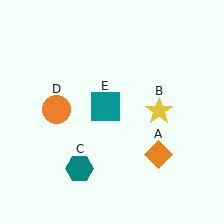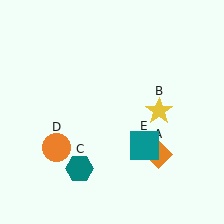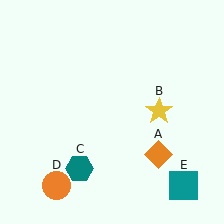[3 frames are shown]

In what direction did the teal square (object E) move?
The teal square (object E) moved down and to the right.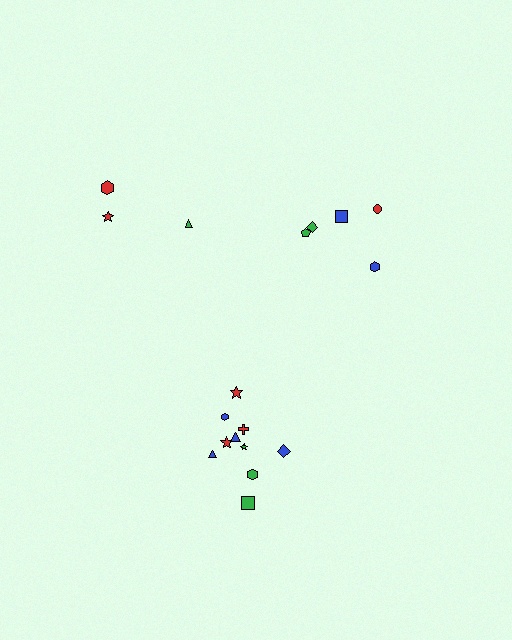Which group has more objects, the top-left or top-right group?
The top-right group.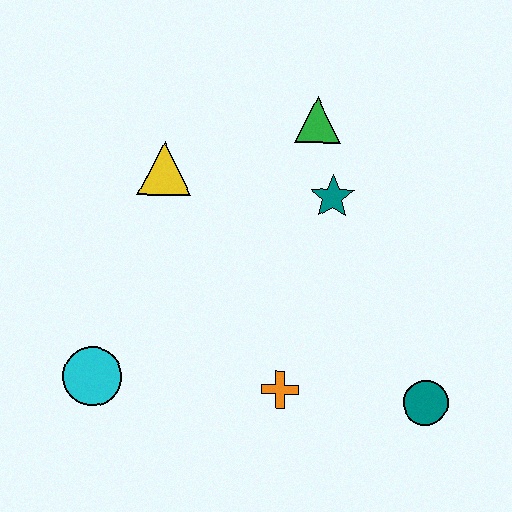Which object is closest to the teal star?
The green triangle is closest to the teal star.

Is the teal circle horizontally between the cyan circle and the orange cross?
No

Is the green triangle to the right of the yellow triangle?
Yes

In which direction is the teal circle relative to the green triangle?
The teal circle is below the green triangle.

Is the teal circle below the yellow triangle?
Yes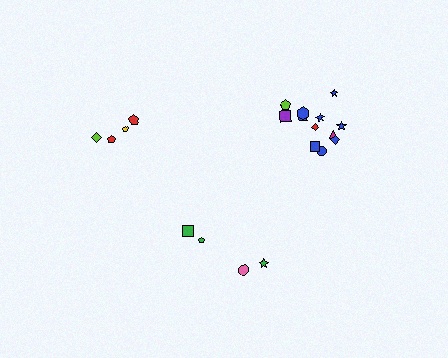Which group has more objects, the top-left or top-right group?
The top-right group.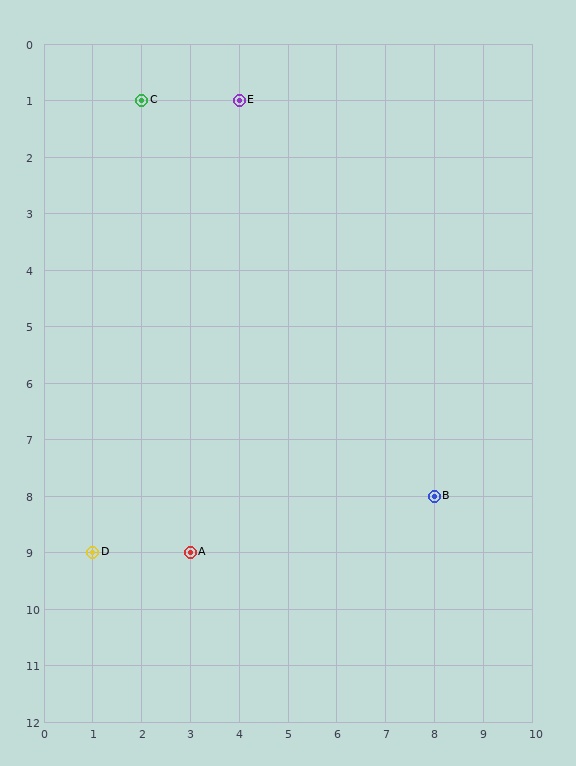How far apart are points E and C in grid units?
Points E and C are 2 columns apart.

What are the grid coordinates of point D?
Point D is at grid coordinates (1, 9).